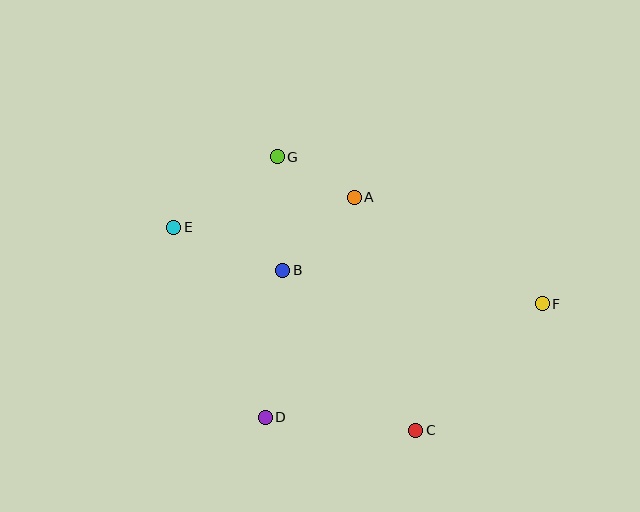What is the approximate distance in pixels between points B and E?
The distance between B and E is approximately 117 pixels.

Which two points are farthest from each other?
Points E and F are farthest from each other.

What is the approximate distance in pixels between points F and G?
The distance between F and G is approximately 303 pixels.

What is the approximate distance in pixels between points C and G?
The distance between C and G is approximately 307 pixels.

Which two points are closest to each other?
Points A and G are closest to each other.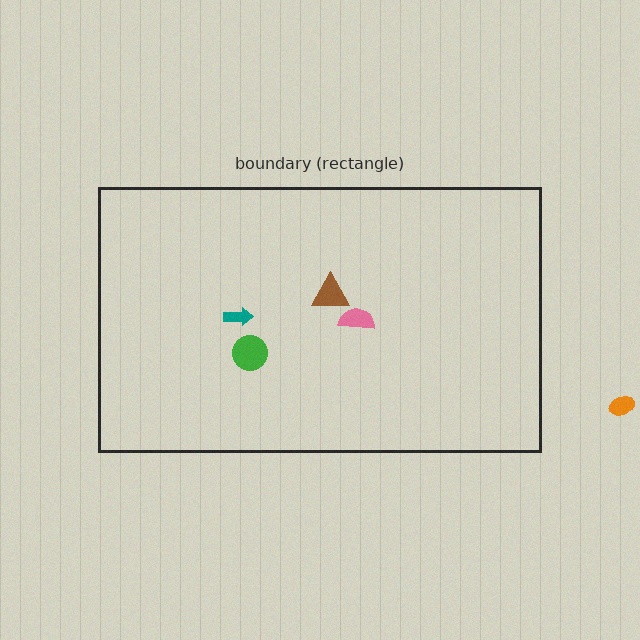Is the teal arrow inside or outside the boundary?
Inside.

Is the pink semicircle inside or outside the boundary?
Inside.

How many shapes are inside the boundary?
4 inside, 1 outside.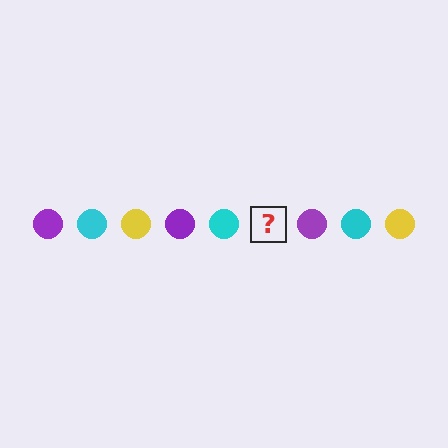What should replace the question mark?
The question mark should be replaced with a yellow circle.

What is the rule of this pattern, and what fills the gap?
The rule is that the pattern cycles through purple, cyan, yellow circles. The gap should be filled with a yellow circle.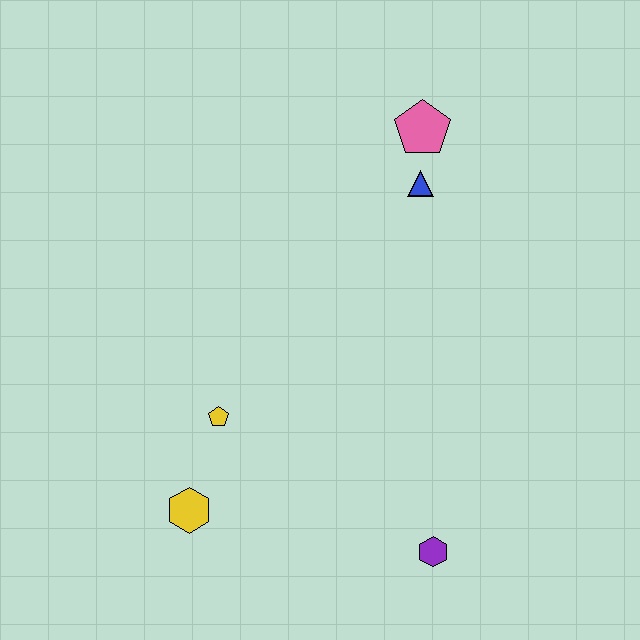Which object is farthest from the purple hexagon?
The pink pentagon is farthest from the purple hexagon.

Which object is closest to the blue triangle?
The pink pentagon is closest to the blue triangle.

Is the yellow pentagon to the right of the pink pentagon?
No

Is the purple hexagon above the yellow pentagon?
No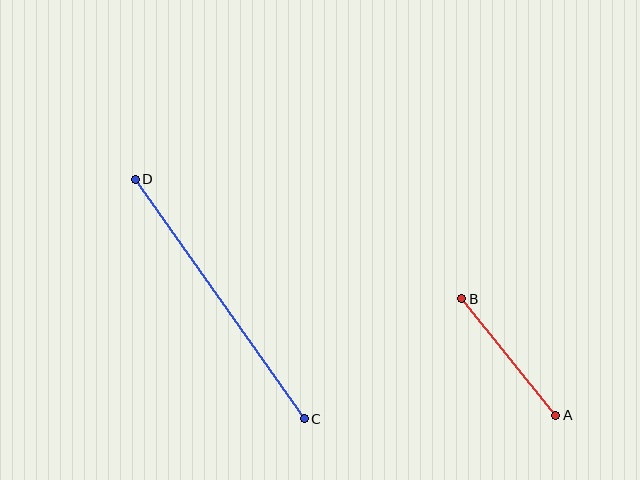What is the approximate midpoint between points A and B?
The midpoint is at approximately (509, 357) pixels.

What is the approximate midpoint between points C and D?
The midpoint is at approximately (220, 299) pixels.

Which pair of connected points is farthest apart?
Points C and D are farthest apart.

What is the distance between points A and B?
The distance is approximately 150 pixels.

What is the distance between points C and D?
The distance is approximately 293 pixels.